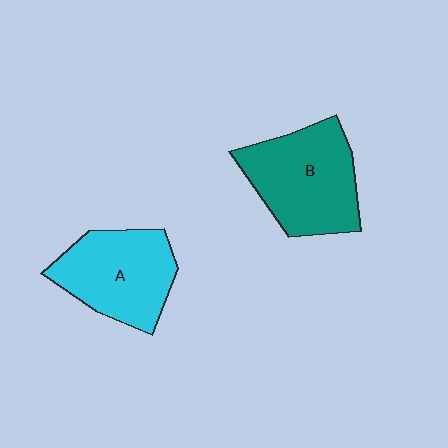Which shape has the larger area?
Shape B (teal).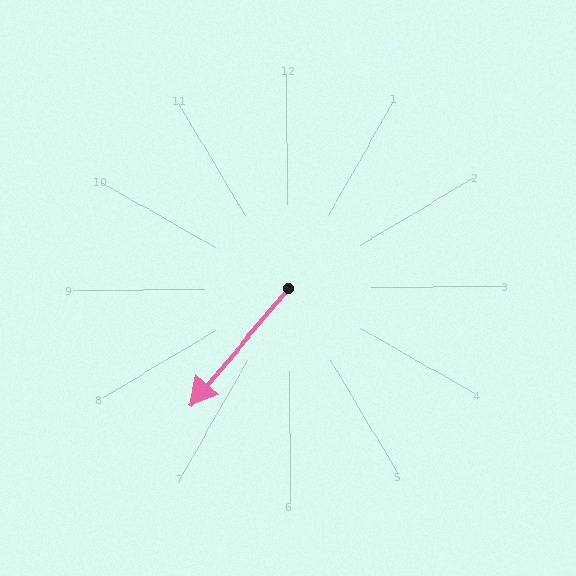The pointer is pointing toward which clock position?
Roughly 7 o'clock.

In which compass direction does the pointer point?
Southwest.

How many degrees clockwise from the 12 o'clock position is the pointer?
Approximately 221 degrees.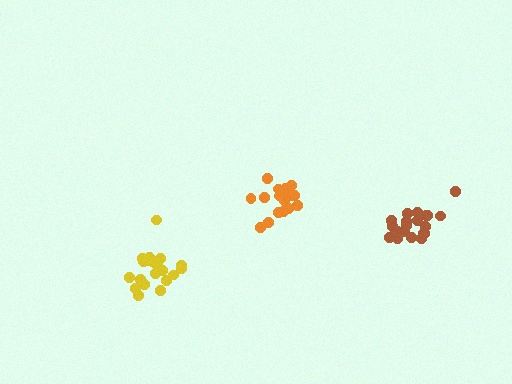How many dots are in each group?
Group 1: 20 dots, Group 2: 17 dots, Group 3: 20 dots (57 total).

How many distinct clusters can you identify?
There are 3 distinct clusters.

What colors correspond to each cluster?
The clusters are colored: brown, orange, yellow.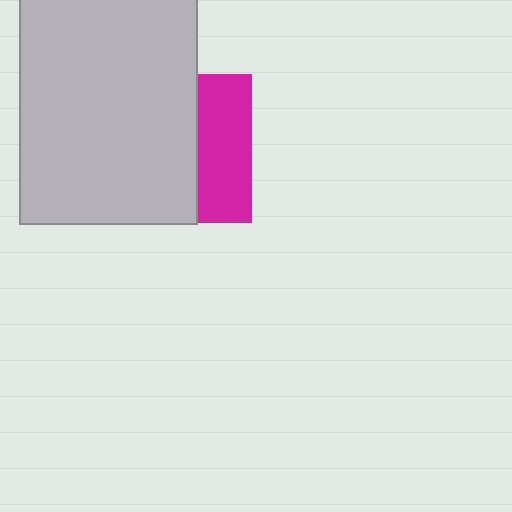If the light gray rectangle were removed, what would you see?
You would see the complete magenta square.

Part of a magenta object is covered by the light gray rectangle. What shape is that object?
It is a square.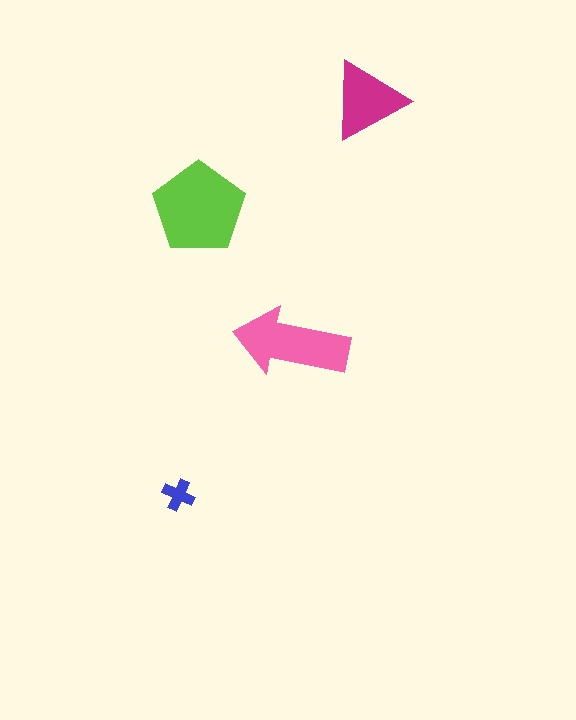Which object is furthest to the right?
The magenta triangle is rightmost.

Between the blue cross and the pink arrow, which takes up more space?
The pink arrow.